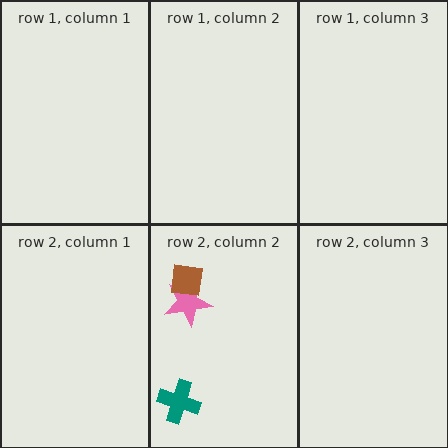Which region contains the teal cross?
The row 2, column 2 region.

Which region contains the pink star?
The row 2, column 2 region.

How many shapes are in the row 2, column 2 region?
3.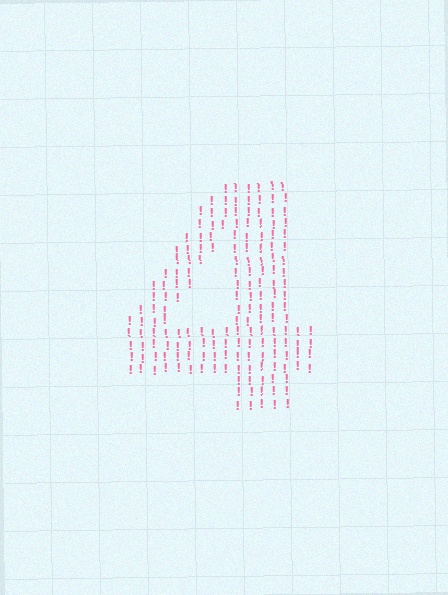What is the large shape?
The large shape is the digit 4.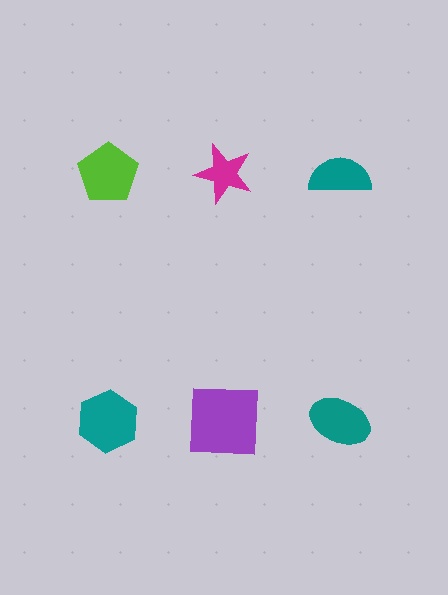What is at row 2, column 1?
A teal hexagon.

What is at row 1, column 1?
A lime pentagon.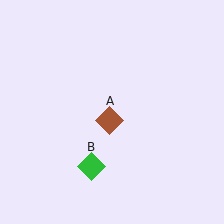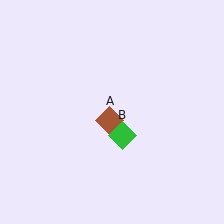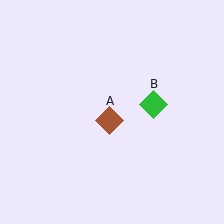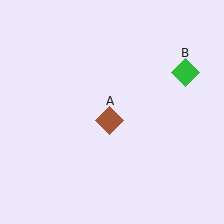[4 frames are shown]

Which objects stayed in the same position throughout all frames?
Brown diamond (object A) remained stationary.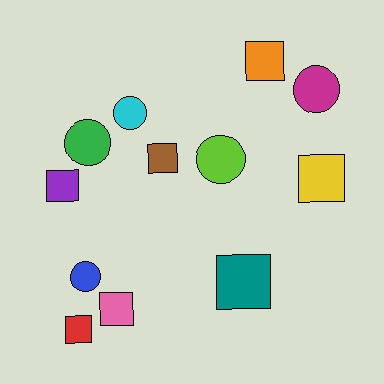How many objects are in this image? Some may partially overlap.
There are 12 objects.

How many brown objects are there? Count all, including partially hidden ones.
There is 1 brown object.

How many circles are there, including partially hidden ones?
There are 5 circles.